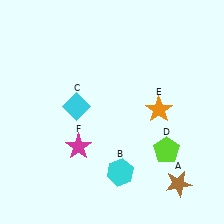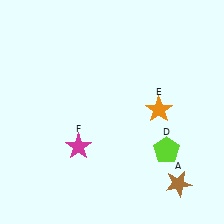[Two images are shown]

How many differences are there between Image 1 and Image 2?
There are 2 differences between the two images.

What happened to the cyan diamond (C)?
The cyan diamond (C) was removed in Image 2. It was in the top-left area of Image 1.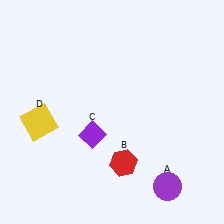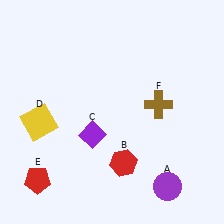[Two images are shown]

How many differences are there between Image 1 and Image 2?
There are 2 differences between the two images.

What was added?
A red pentagon (E), a brown cross (F) were added in Image 2.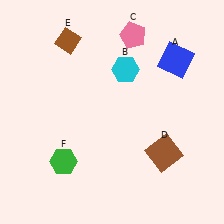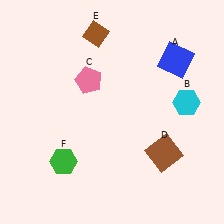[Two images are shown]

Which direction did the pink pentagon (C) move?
The pink pentagon (C) moved down.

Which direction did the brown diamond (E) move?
The brown diamond (E) moved right.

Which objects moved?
The objects that moved are: the cyan hexagon (B), the pink pentagon (C), the brown diamond (E).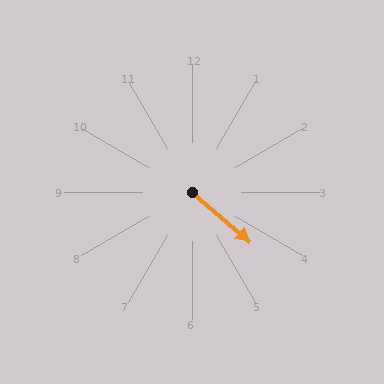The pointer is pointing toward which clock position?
Roughly 4 o'clock.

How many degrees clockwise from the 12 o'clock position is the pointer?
Approximately 131 degrees.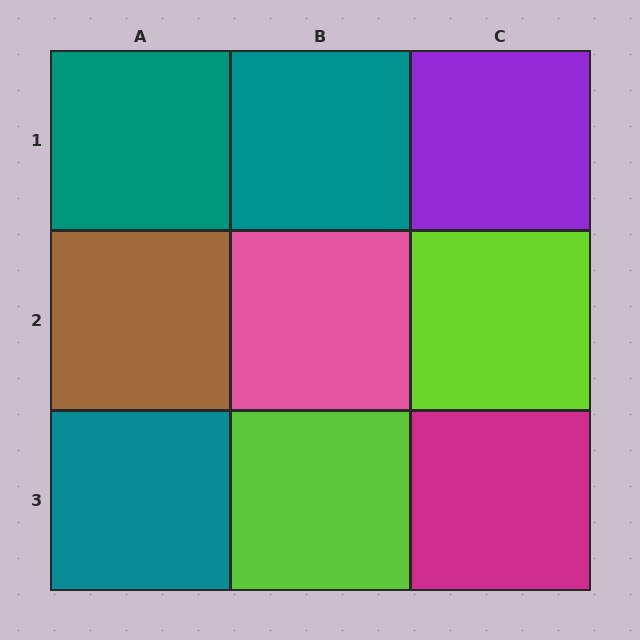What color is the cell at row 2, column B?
Pink.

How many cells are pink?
1 cell is pink.